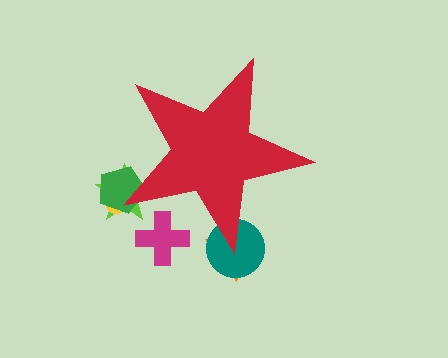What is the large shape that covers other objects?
A red star.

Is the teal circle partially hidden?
Yes, the teal circle is partially hidden behind the red star.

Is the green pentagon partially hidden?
Yes, the green pentagon is partially hidden behind the red star.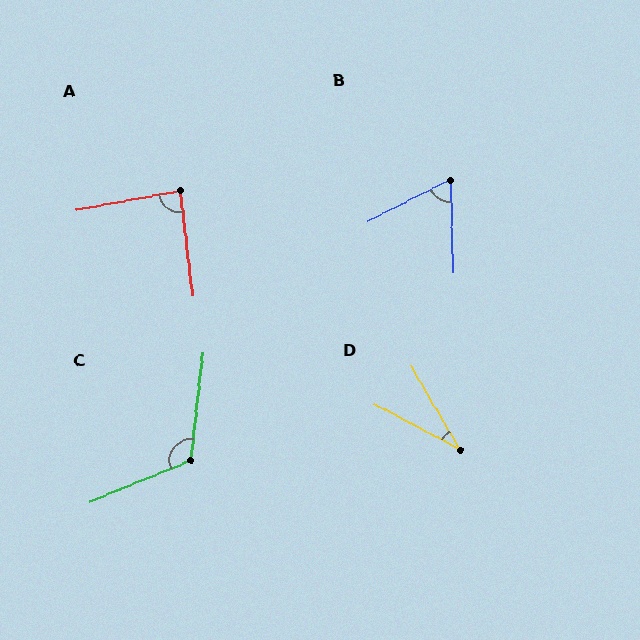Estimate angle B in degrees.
Approximately 65 degrees.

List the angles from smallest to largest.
D (32°), B (65°), A (86°), C (119°).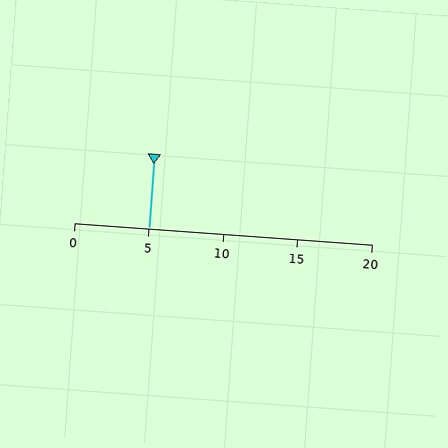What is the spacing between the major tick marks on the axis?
The major ticks are spaced 5 apart.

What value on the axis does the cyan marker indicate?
The marker indicates approximately 5.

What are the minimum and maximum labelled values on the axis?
The axis runs from 0 to 20.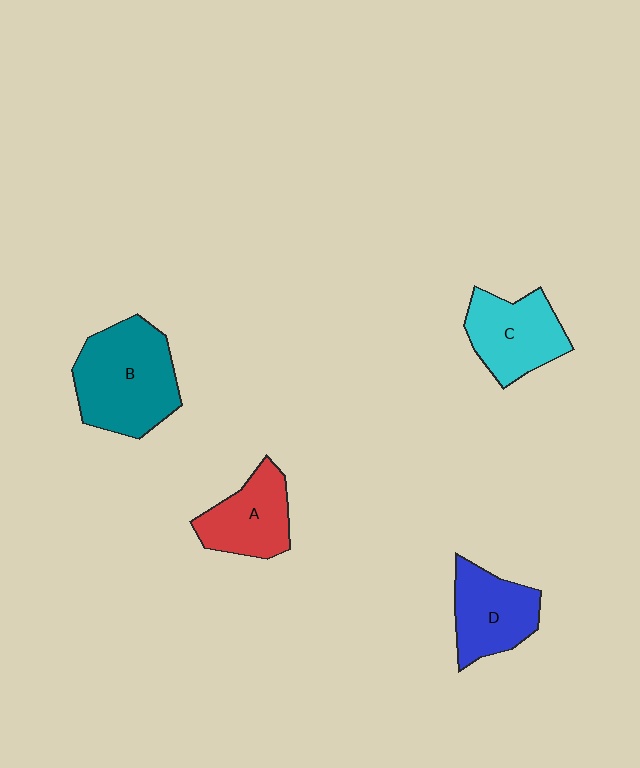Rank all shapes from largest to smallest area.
From largest to smallest: B (teal), C (cyan), D (blue), A (red).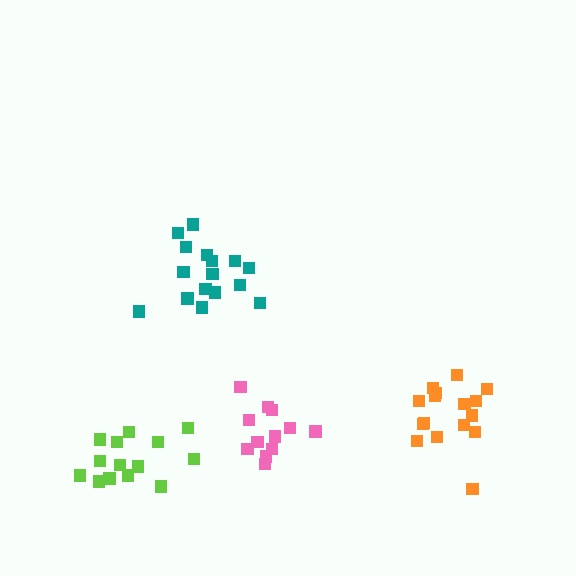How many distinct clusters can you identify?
There are 4 distinct clusters.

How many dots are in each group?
Group 1: 16 dots, Group 2: 16 dots, Group 3: 14 dots, Group 4: 12 dots (58 total).